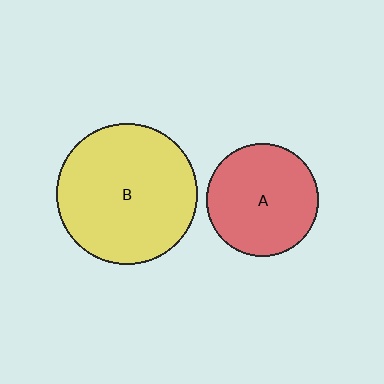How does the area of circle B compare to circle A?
Approximately 1.6 times.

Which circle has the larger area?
Circle B (yellow).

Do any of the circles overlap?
No, none of the circles overlap.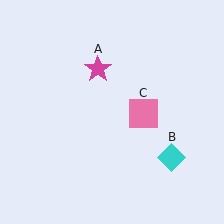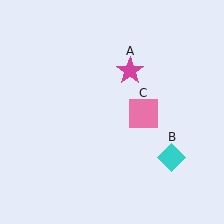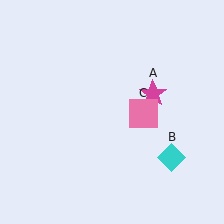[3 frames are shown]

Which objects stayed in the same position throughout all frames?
Cyan diamond (object B) and pink square (object C) remained stationary.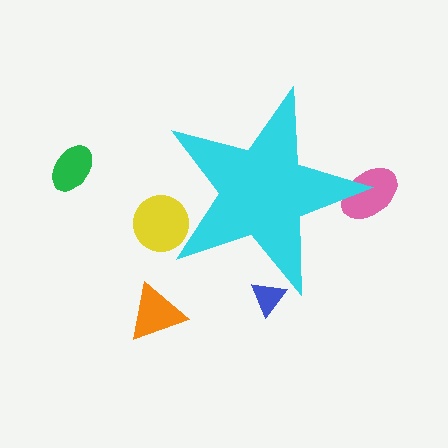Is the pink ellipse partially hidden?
Yes, the pink ellipse is partially hidden behind the cyan star.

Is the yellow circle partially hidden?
Yes, the yellow circle is partially hidden behind the cyan star.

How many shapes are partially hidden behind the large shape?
3 shapes are partially hidden.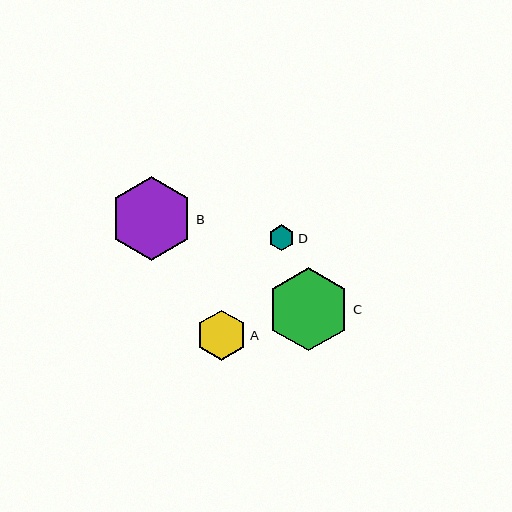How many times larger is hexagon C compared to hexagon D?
Hexagon C is approximately 3.2 times the size of hexagon D.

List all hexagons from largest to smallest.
From largest to smallest: B, C, A, D.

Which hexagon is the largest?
Hexagon B is the largest with a size of approximately 84 pixels.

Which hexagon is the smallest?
Hexagon D is the smallest with a size of approximately 26 pixels.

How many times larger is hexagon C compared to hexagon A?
Hexagon C is approximately 1.6 times the size of hexagon A.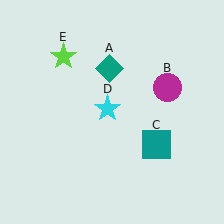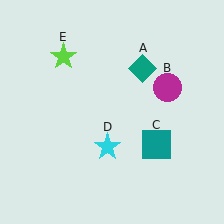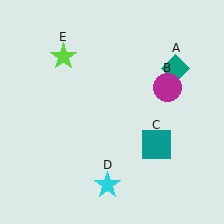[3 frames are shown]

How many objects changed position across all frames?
2 objects changed position: teal diamond (object A), cyan star (object D).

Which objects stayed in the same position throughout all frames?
Magenta circle (object B) and teal square (object C) and lime star (object E) remained stationary.